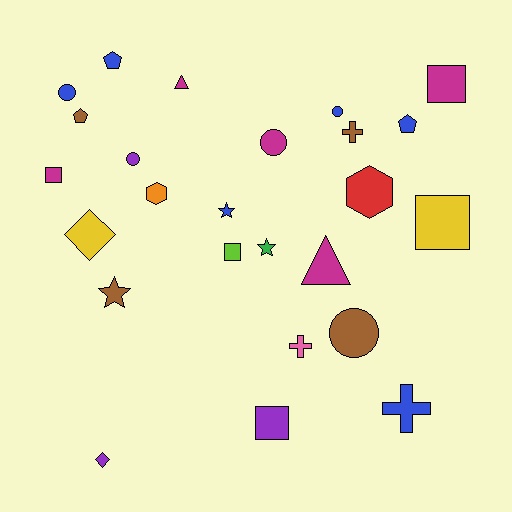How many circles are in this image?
There are 5 circles.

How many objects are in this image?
There are 25 objects.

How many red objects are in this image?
There is 1 red object.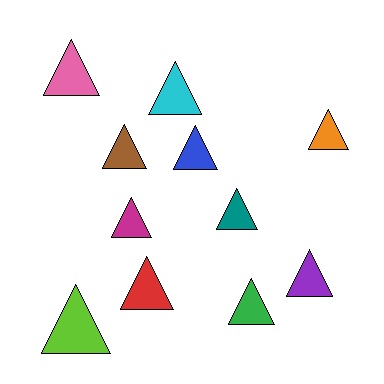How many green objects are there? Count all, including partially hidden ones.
There is 1 green object.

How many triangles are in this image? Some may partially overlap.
There are 11 triangles.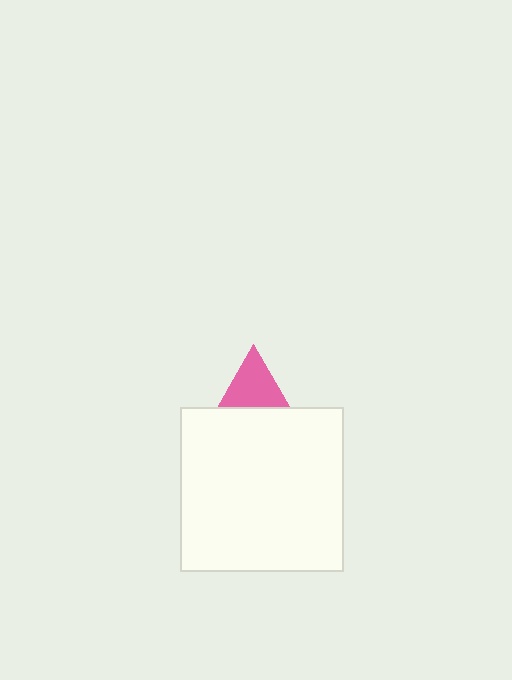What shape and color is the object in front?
The object in front is a white square.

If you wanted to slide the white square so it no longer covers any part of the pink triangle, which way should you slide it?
Slide it down — that is the most direct way to separate the two shapes.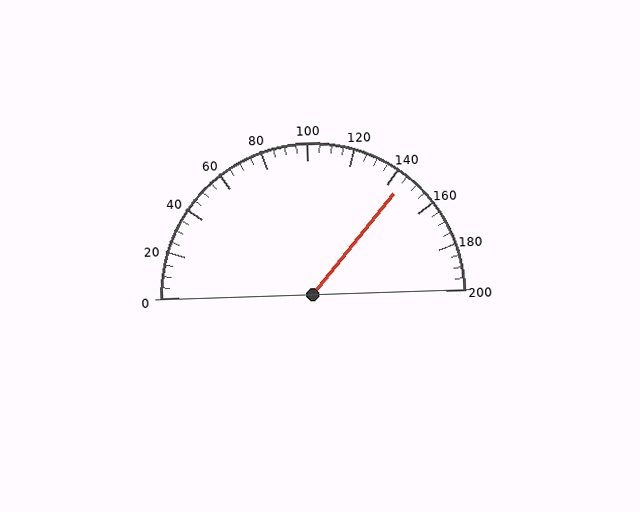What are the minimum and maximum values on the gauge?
The gauge ranges from 0 to 200.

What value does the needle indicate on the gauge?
The needle indicates approximately 145.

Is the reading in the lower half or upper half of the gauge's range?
The reading is in the upper half of the range (0 to 200).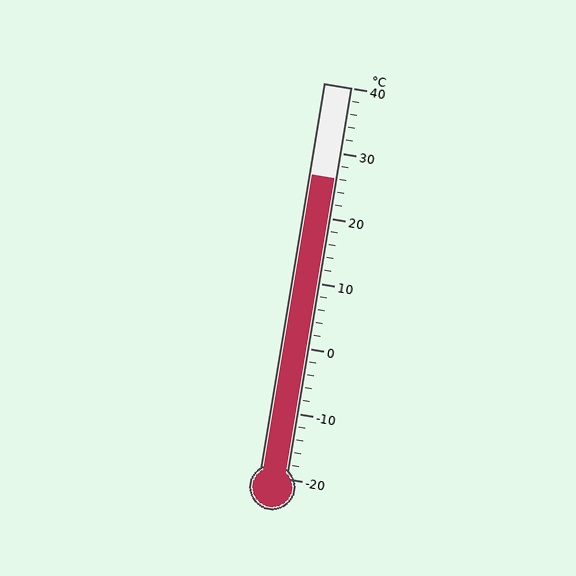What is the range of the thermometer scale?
The thermometer scale ranges from -20°C to 40°C.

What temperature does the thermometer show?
The thermometer shows approximately 26°C.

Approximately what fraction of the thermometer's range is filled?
The thermometer is filled to approximately 75% of its range.